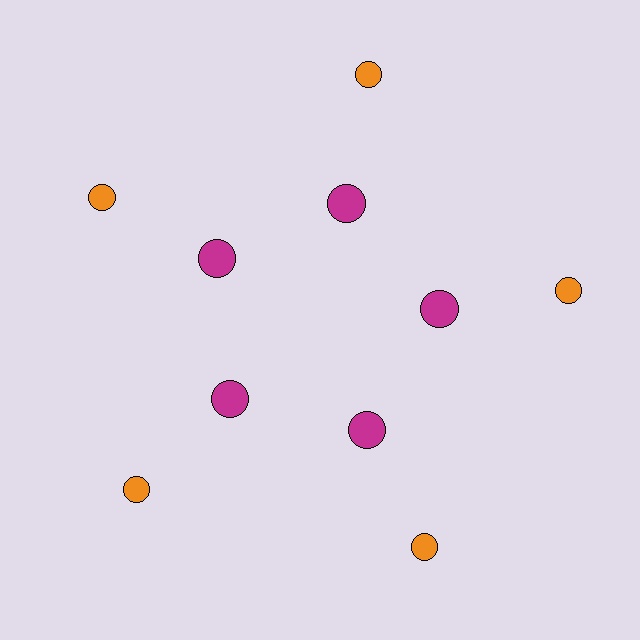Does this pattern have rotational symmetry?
Yes, this pattern has 5-fold rotational symmetry. It looks the same after rotating 72 degrees around the center.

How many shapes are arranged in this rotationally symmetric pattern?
There are 10 shapes, arranged in 5 groups of 2.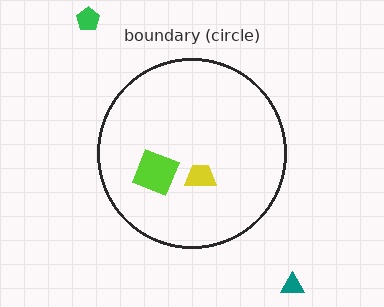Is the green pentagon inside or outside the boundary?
Outside.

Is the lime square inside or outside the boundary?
Inside.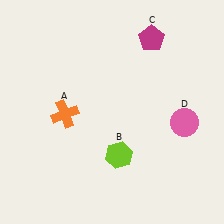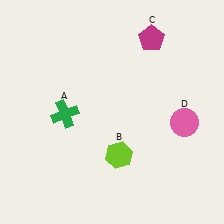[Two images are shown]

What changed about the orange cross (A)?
In Image 1, A is orange. In Image 2, it changed to green.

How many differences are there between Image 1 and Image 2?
There is 1 difference between the two images.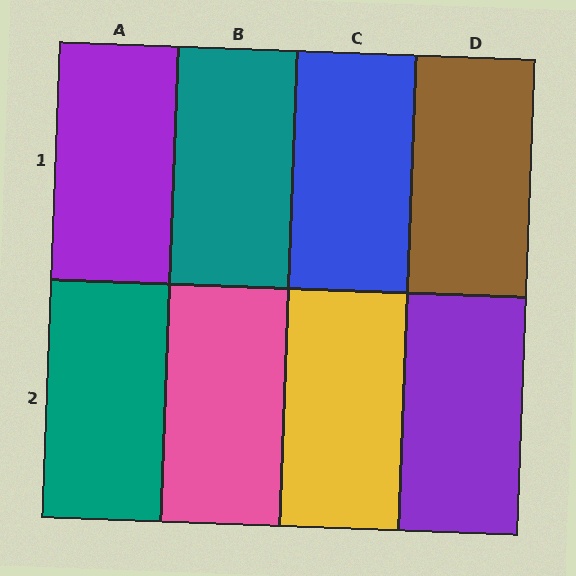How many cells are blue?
1 cell is blue.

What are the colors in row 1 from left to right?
Purple, teal, blue, brown.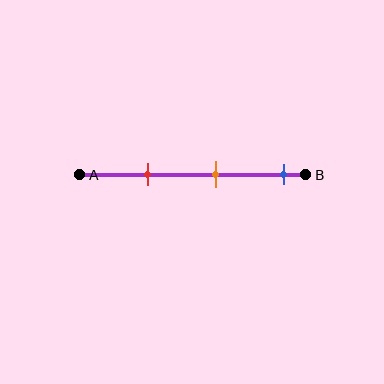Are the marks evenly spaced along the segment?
Yes, the marks are approximately evenly spaced.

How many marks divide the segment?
There are 3 marks dividing the segment.